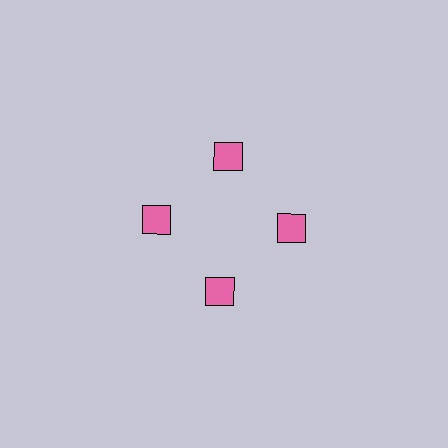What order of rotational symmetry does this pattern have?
This pattern has 4-fold rotational symmetry.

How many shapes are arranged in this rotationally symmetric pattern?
There are 4 shapes, arranged in 4 groups of 1.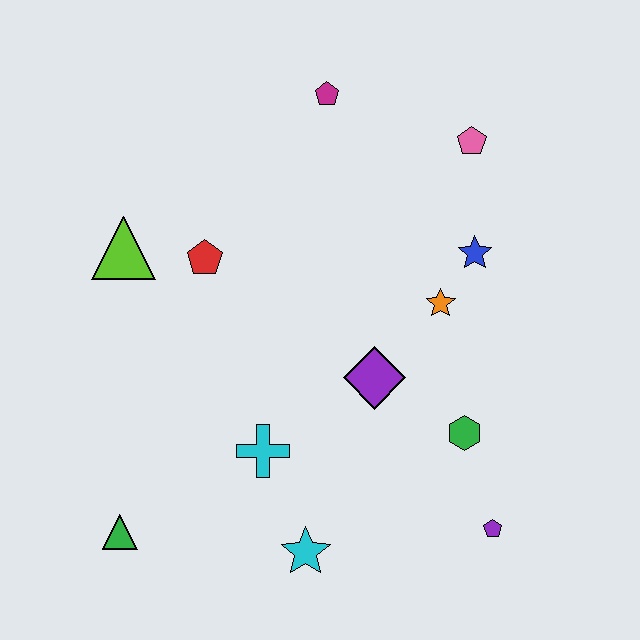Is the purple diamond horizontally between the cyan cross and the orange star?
Yes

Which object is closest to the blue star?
The orange star is closest to the blue star.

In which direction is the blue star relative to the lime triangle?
The blue star is to the right of the lime triangle.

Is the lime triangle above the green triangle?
Yes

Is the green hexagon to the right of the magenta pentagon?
Yes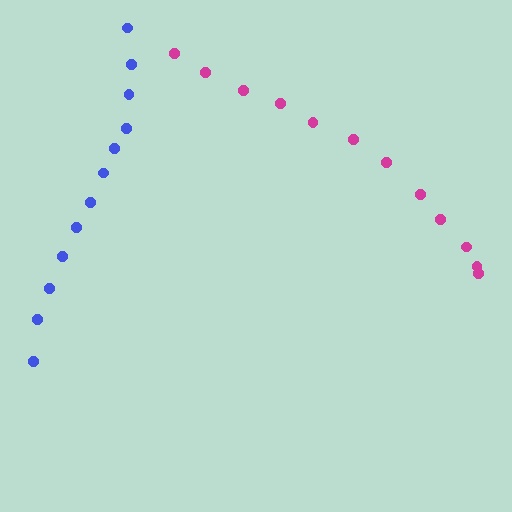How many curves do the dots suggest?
There are 2 distinct paths.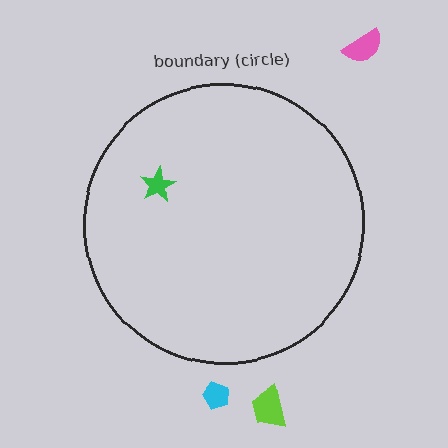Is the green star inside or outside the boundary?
Inside.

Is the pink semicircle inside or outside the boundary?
Outside.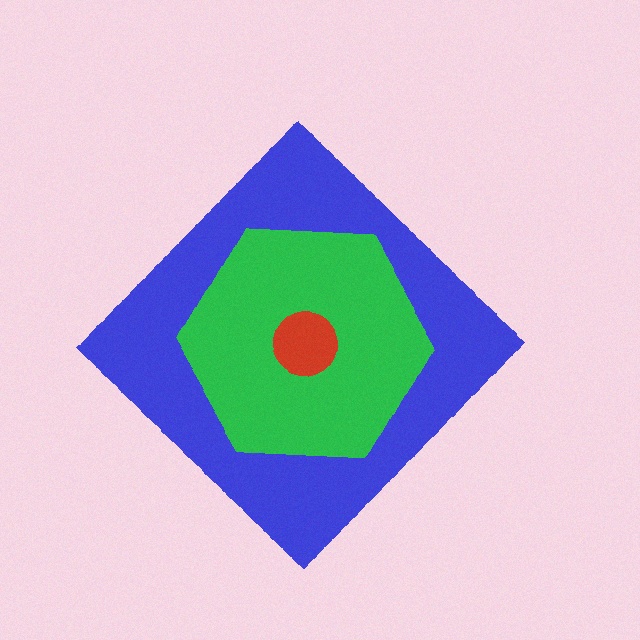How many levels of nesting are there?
3.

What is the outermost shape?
The blue diamond.